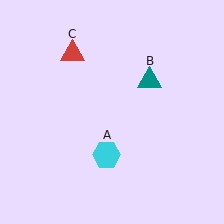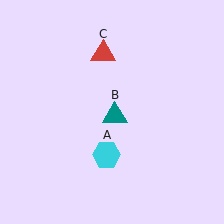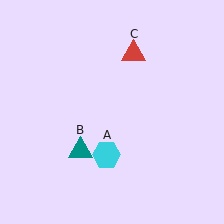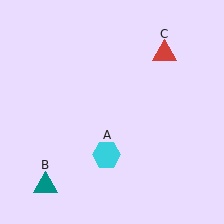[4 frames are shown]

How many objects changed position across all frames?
2 objects changed position: teal triangle (object B), red triangle (object C).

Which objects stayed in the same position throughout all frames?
Cyan hexagon (object A) remained stationary.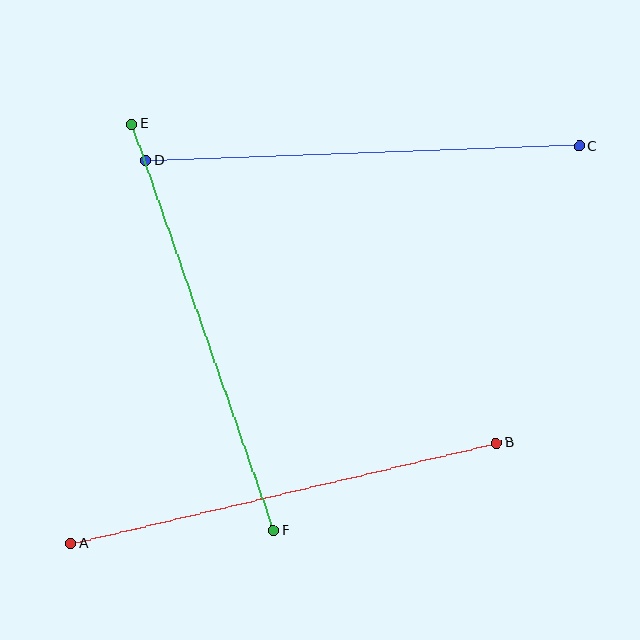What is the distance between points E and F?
The distance is approximately 431 pixels.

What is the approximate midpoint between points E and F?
The midpoint is at approximately (203, 327) pixels.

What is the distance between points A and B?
The distance is approximately 437 pixels.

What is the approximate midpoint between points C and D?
The midpoint is at approximately (362, 153) pixels.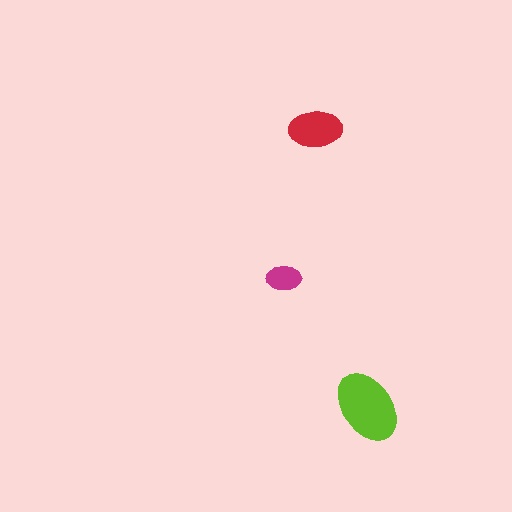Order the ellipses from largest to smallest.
the lime one, the red one, the magenta one.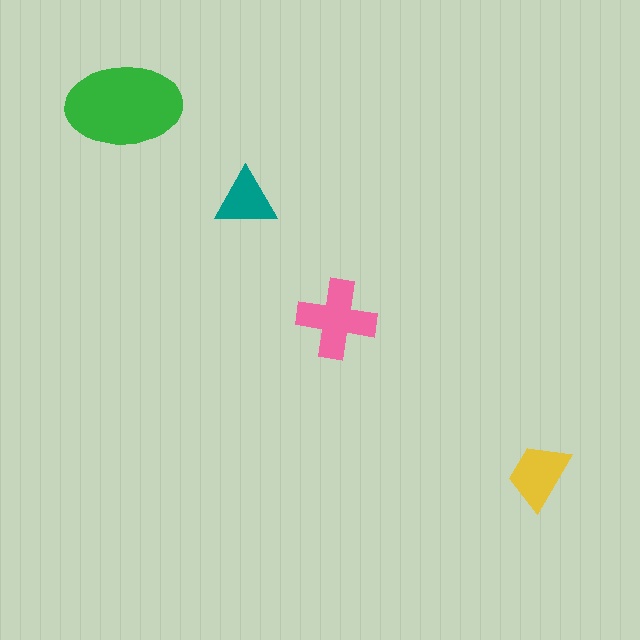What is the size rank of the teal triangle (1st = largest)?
4th.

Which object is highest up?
The green ellipse is topmost.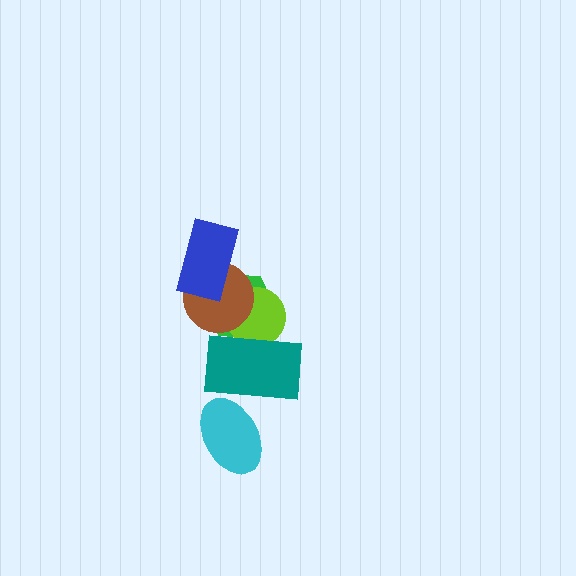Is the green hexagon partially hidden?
Yes, it is partially covered by another shape.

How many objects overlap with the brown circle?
3 objects overlap with the brown circle.